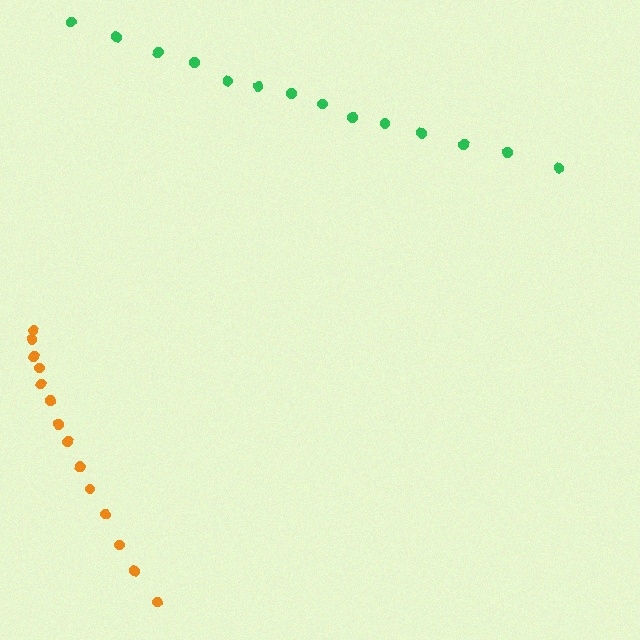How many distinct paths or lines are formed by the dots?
There are 2 distinct paths.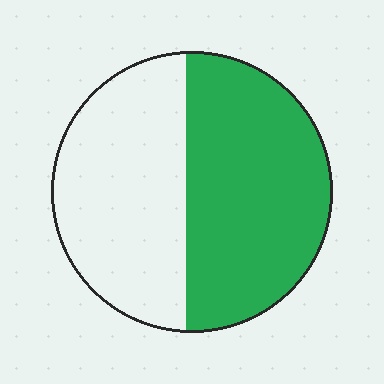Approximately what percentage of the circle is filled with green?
Approximately 55%.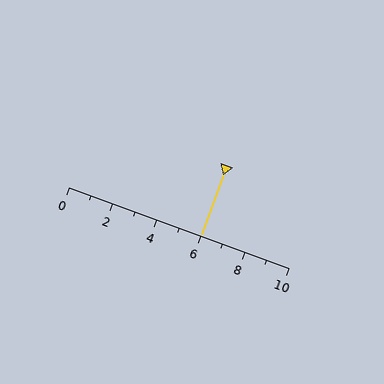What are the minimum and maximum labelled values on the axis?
The axis runs from 0 to 10.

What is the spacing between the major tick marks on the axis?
The major ticks are spaced 2 apart.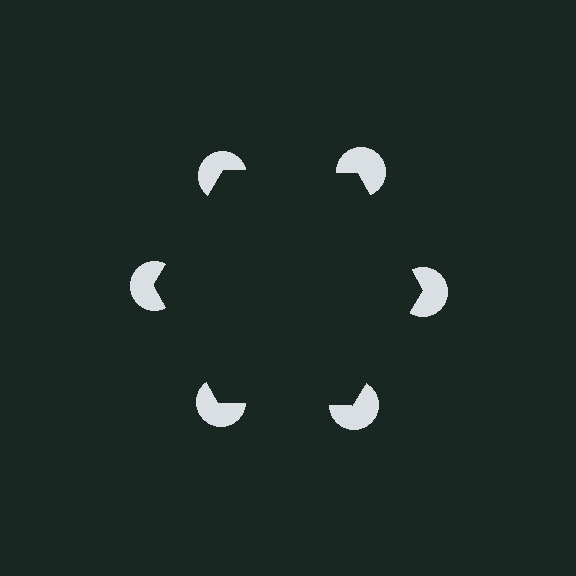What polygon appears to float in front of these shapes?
An illusory hexagon — its edges are inferred from the aligned wedge cuts in the pac-man discs, not physically drawn.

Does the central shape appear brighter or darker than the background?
It typically appears slightly darker than the background, even though no actual brightness change is drawn.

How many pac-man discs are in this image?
There are 6 — one at each vertex of the illusory hexagon.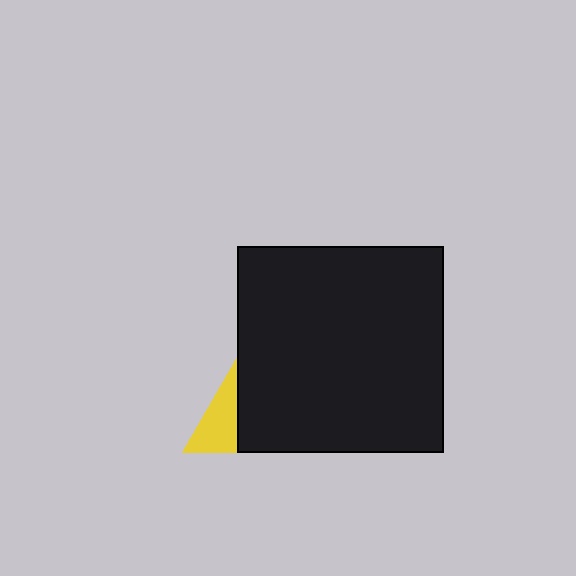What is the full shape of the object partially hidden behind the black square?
The partially hidden object is a yellow triangle.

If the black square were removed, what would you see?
You would see the complete yellow triangle.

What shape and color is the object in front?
The object in front is a black square.